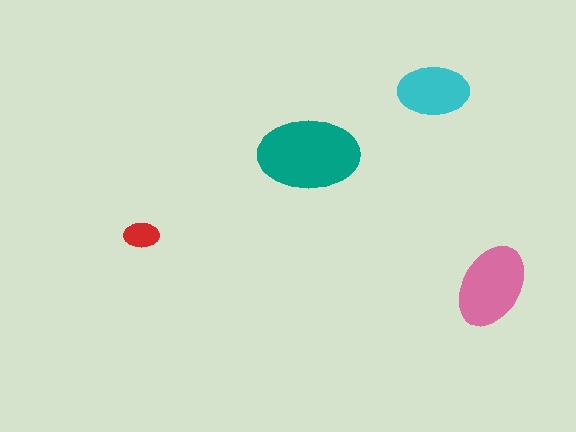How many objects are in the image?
There are 4 objects in the image.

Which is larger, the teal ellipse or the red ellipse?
The teal one.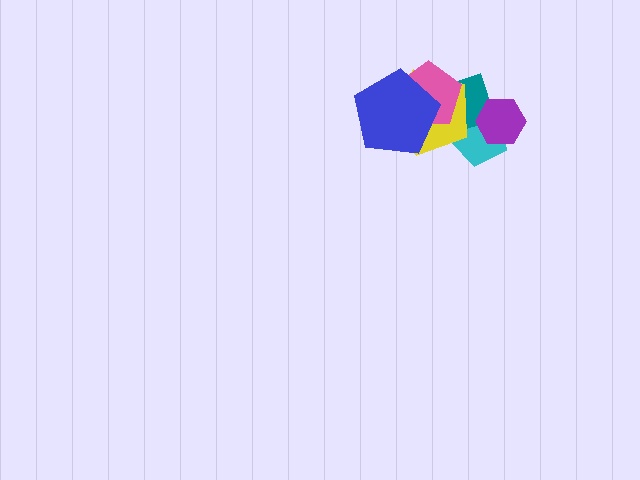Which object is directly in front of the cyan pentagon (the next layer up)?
The teal diamond is directly in front of the cyan pentagon.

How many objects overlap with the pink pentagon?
3 objects overlap with the pink pentagon.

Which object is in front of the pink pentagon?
The blue pentagon is in front of the pink pentagon.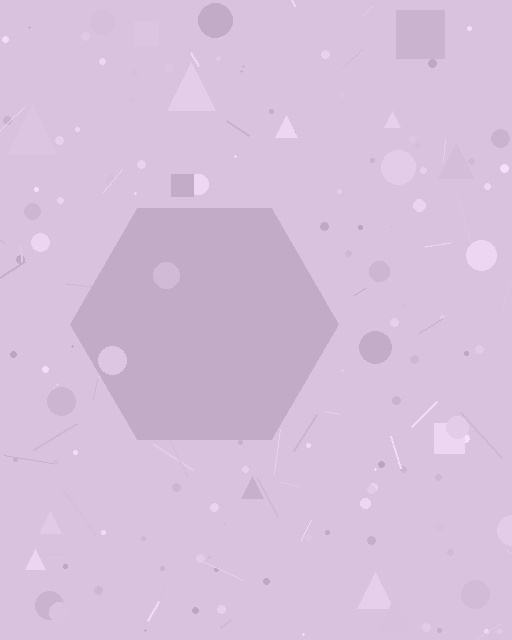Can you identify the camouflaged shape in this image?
The camouflaged shape is a hexagon.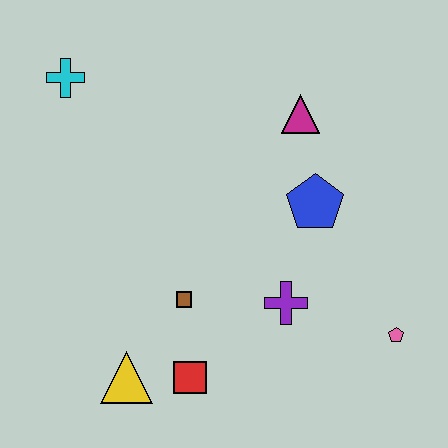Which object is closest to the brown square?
The red square is closest to the brown square.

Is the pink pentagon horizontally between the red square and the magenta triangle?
No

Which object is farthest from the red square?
The cyan cross is farthest from the red square.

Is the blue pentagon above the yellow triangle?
Yes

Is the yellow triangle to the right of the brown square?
No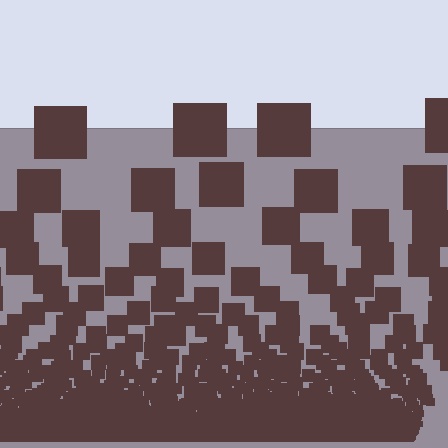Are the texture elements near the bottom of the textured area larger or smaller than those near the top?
Smaller. The gradient is inverted — elements near the bottom are smaller and denser.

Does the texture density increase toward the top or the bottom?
Density increases toward the bottom.